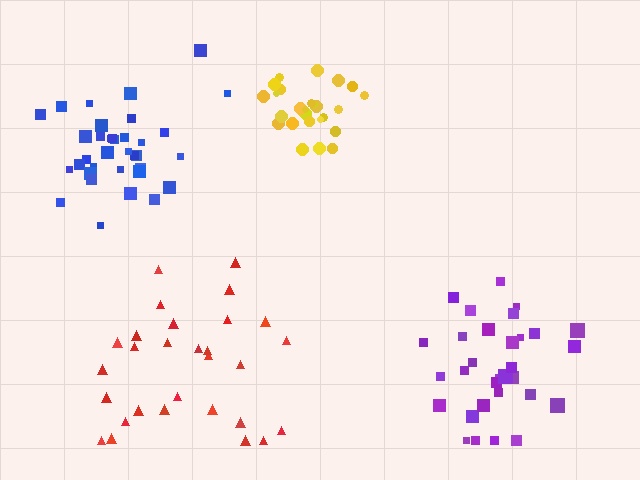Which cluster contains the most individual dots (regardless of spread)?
Blue (35).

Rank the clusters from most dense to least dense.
yellow, blue, purple, red.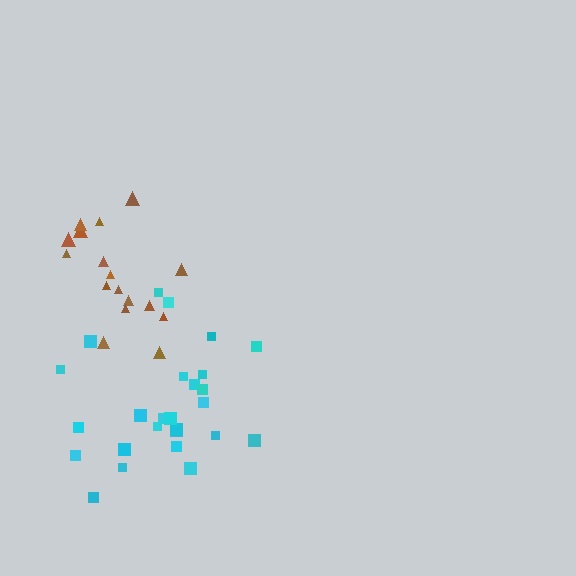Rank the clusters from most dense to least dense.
brown, cyan.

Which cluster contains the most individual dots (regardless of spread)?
Cyan (26).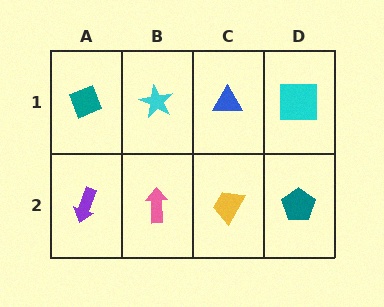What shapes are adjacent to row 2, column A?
A teal diamond (row 1, column A), a pink arrow (row 2, column B).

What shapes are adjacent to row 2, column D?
A cyan square (row 1, column D), a yellow trapezoid (row 2, column C).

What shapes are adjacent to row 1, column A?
A purple arrow (row 2, column A), a cyan star (row 1, column B).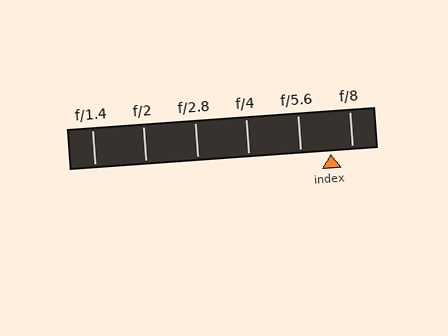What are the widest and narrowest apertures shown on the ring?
The widest aperture shown is f/1.4 and the narrowest is f/8.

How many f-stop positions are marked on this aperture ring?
There are 6 f-stop positions marked.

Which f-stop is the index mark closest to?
The index mark is closest to f/8.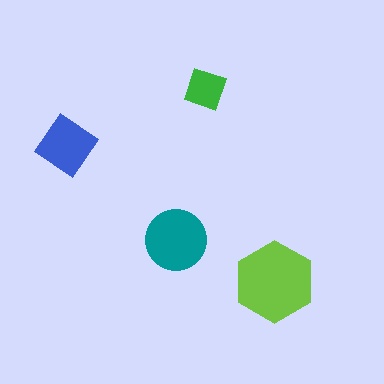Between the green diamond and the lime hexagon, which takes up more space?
The lime hexagon.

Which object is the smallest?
The green diamond.